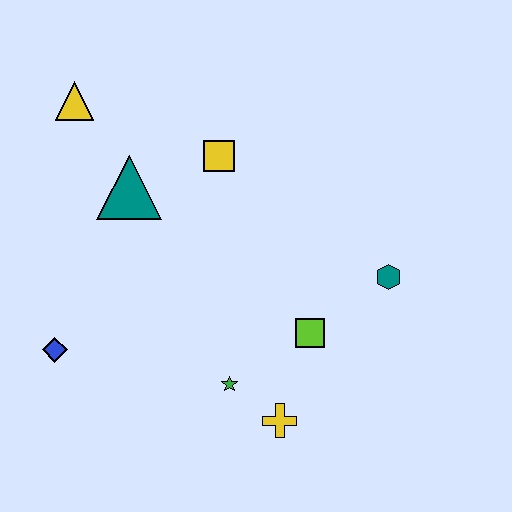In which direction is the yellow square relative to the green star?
The yellow square is above the green star.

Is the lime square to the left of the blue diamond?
No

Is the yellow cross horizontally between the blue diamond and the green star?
No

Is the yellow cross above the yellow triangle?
No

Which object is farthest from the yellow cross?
The yellow triangle is farthest from the yellow cross.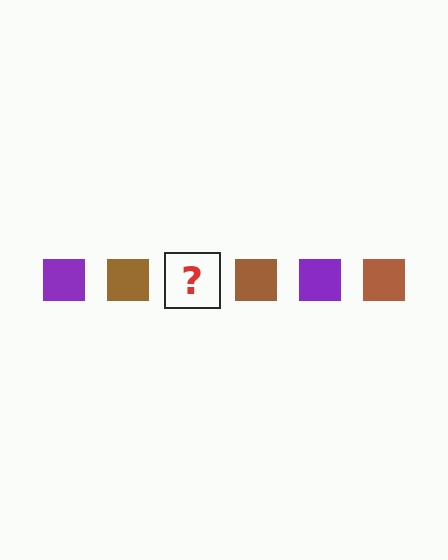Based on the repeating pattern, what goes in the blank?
The blank should be a purple square.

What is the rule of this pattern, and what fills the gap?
The rule is that the pattern cycles through purple, brown squares. The gap should be filled with a purple square.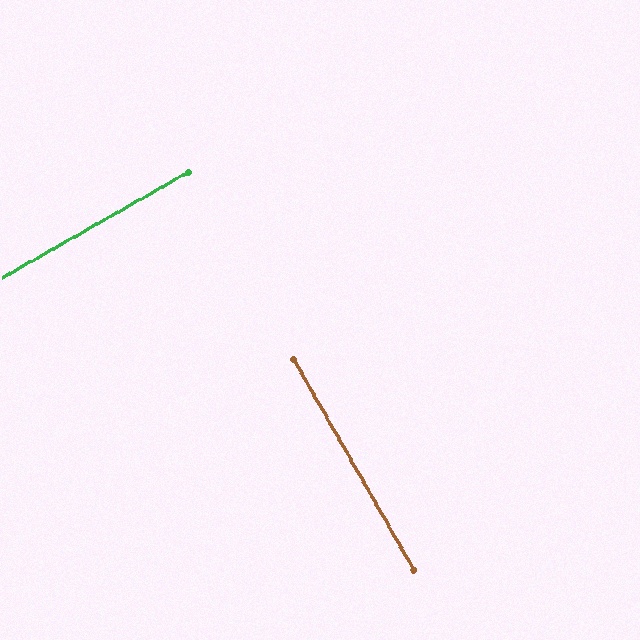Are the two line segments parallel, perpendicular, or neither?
Perpendicular — they meet at approximately 90°.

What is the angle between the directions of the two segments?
Approximately 90 degrees.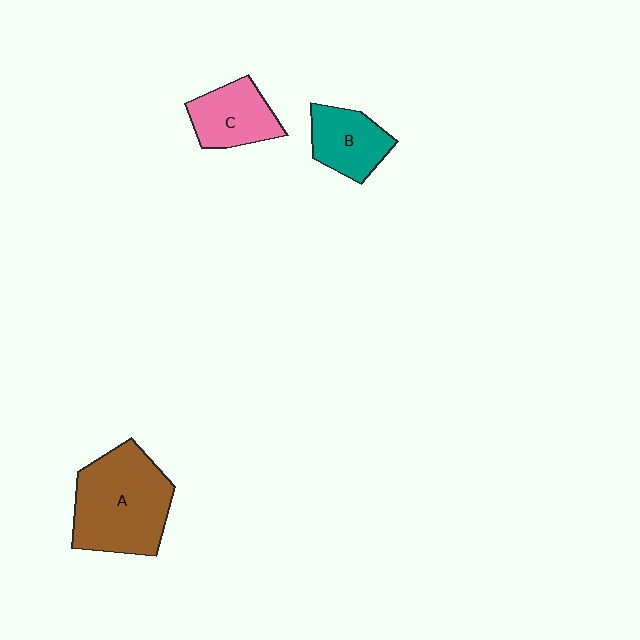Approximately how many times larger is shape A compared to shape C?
Approximately 1.9 times.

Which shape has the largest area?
Shape A (brown).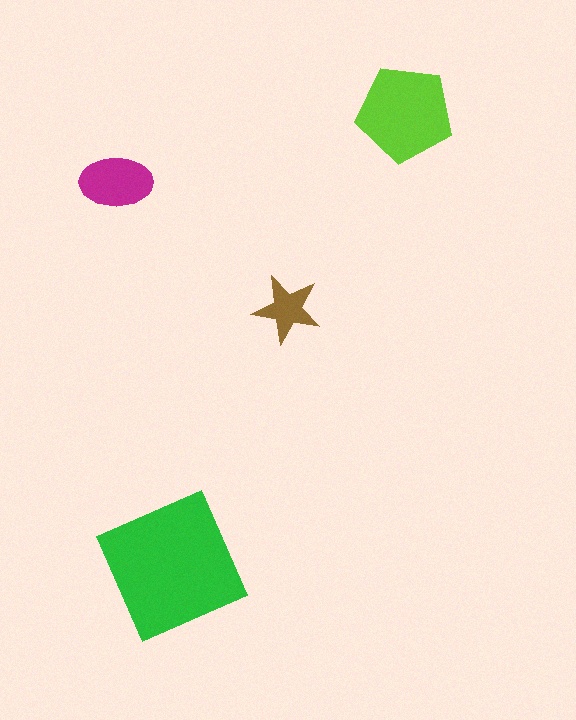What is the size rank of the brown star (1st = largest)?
4th.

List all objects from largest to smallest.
The green square, the lime pentagon, the magenta ellipse, the brown star.